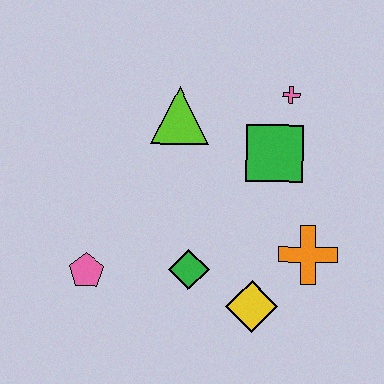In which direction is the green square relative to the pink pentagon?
The green square is to the right of the pink pentagon.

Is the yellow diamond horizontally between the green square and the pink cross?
No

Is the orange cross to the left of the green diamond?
No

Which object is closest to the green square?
The pink cross is closest to the green square.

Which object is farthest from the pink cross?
The pink pentagon is farthest from the pink cross.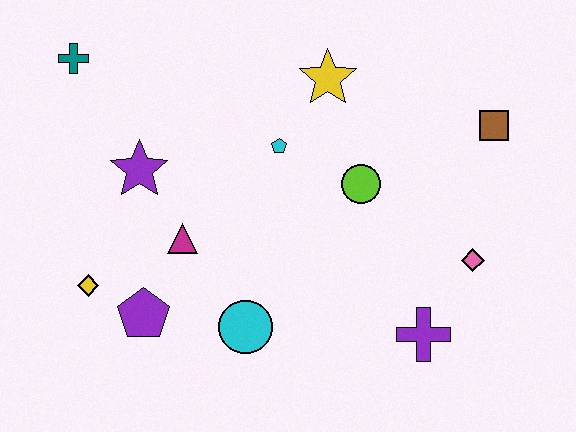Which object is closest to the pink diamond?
The purple cross is closest to the pink diamond.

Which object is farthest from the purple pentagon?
The brown square is farthest from the purple pentagon.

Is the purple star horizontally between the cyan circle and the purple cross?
No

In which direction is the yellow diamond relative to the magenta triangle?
The yellow diamond is to the left of the magenta triangle.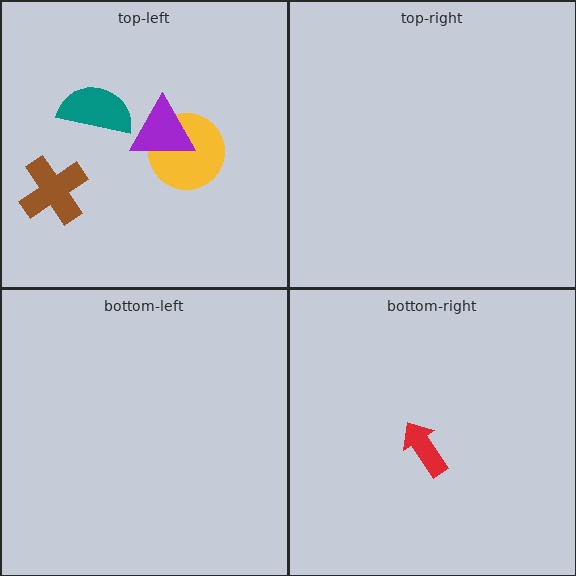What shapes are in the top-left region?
The teal semicircle, the yellow circle, the purple triangle, the brown cross.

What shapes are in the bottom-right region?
The red arrow.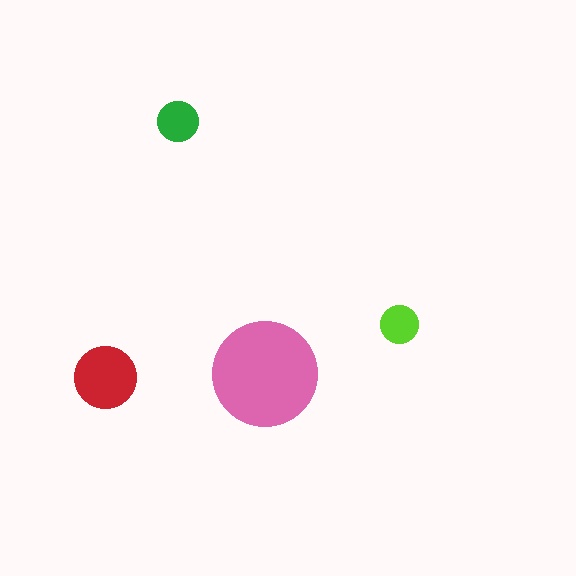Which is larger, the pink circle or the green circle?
The pink one.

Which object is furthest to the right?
The lime circle is rightmost.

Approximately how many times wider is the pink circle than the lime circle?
About 3 times wider.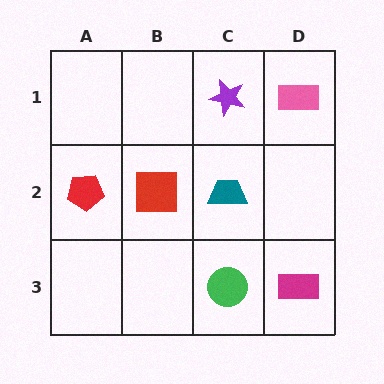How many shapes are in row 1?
2 shapes.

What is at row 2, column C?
A teal trapezoid.